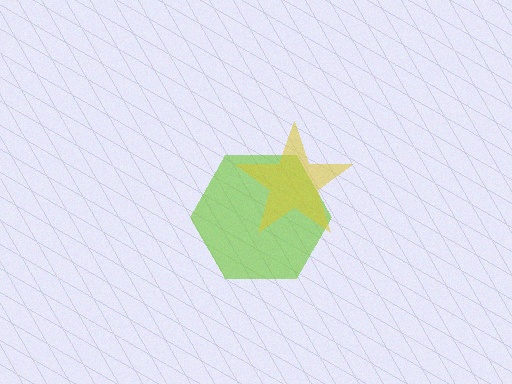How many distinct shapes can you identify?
There are 2 distinct shapes: a lime hexagon, a yellow star.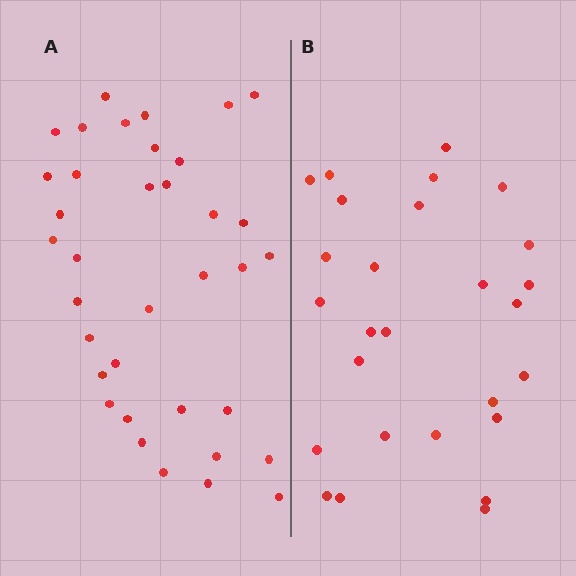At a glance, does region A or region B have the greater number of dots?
Region A (the left region) has more dots.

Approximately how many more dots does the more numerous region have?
Region A has roughly 8 or so more dots than region B.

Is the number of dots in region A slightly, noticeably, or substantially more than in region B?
Region A has noticeably more, but not dramatically so. The ratio is roughly 1.3 to 1.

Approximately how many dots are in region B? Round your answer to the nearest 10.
About 30 dots. (The exact count is 27, which rounds to 30.)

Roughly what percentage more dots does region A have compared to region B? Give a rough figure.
About 35% more.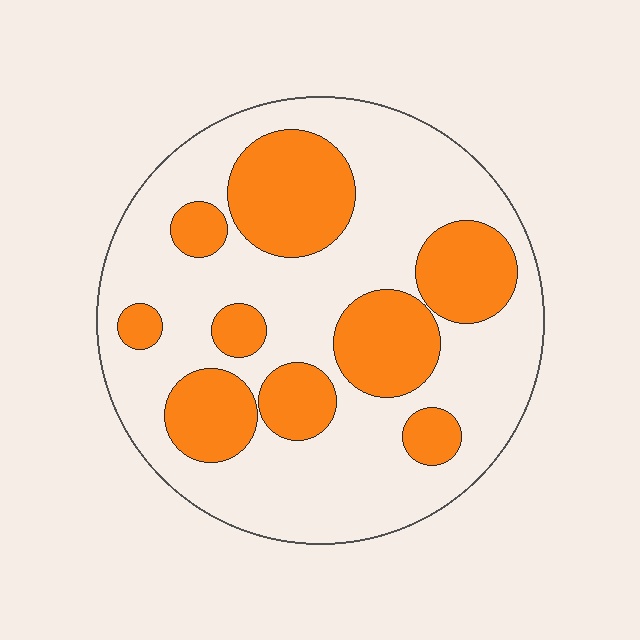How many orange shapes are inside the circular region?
9.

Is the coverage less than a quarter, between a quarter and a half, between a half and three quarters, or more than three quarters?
Between a quarter and a half.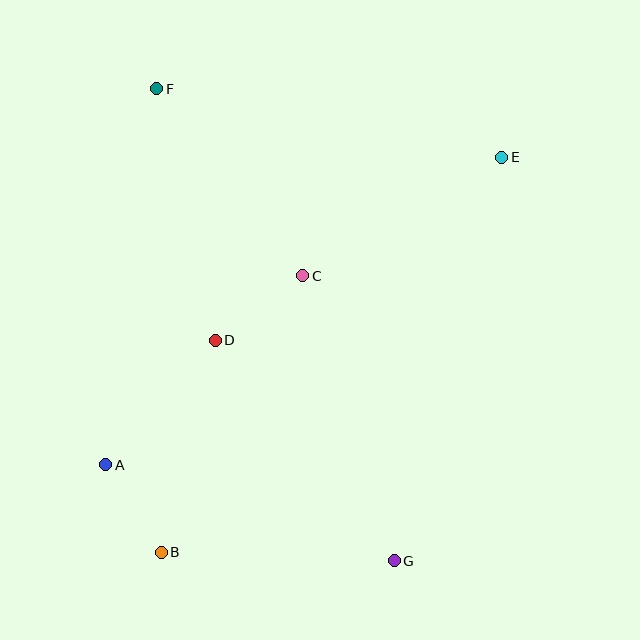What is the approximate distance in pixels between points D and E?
The distance between D and E is approximately 340 pixels.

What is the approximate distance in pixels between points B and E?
The distance between B and E is approximately 522 pixels.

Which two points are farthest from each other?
Points F and G are farthest from each other.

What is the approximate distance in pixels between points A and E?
The distance between A and E is approximately 501 pixels.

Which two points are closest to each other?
Points A and B are closest to each other.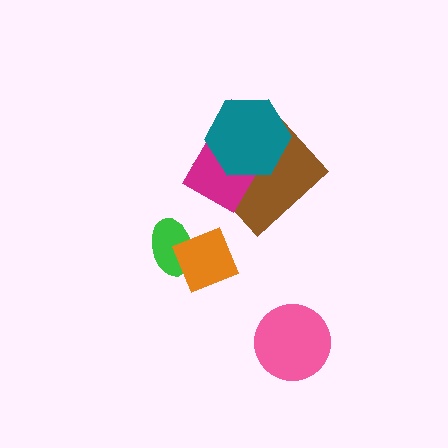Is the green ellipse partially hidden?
Yes, it is partially covered by another shape.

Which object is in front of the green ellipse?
The orange square is in front of the green ellipse.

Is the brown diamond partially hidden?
Yes, it is partially covered by another shape.